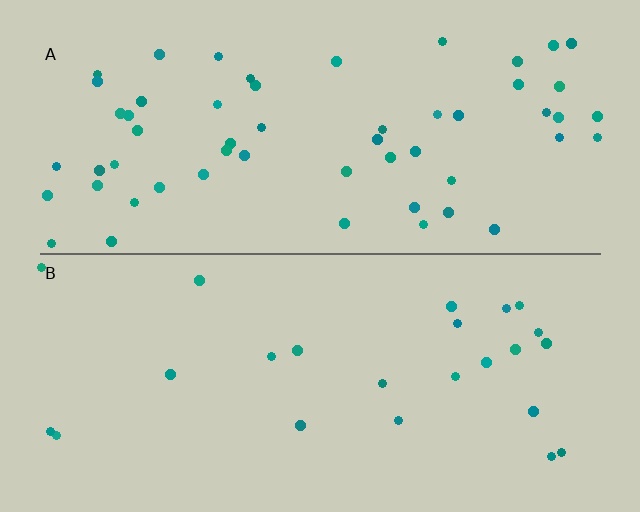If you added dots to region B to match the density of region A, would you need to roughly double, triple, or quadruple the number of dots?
Approximately double.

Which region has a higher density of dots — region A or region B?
A (the top).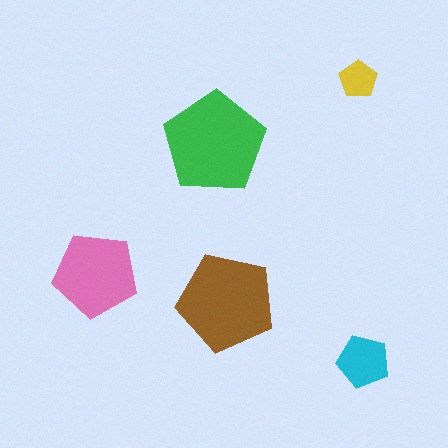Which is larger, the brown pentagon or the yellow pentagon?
The brown one.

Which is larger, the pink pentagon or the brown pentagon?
The brown one.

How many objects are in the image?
There are 5 objects in the image.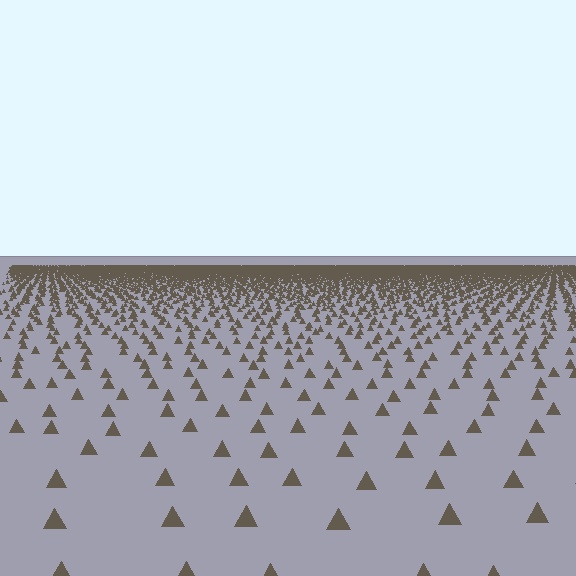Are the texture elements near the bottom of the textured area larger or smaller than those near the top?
Larger. Near the bottom, elements are closer to the viewer and appear at a bigger on-screen size.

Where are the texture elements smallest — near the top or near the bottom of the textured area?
Near the top.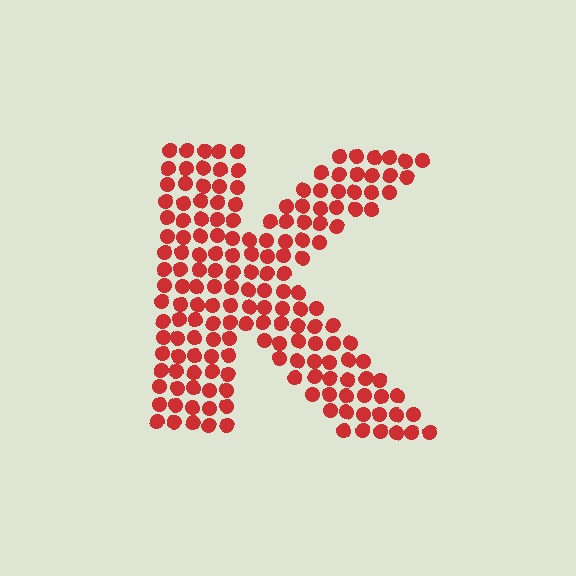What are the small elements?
The small elements are circles.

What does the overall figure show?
The overall figure shows the letter K.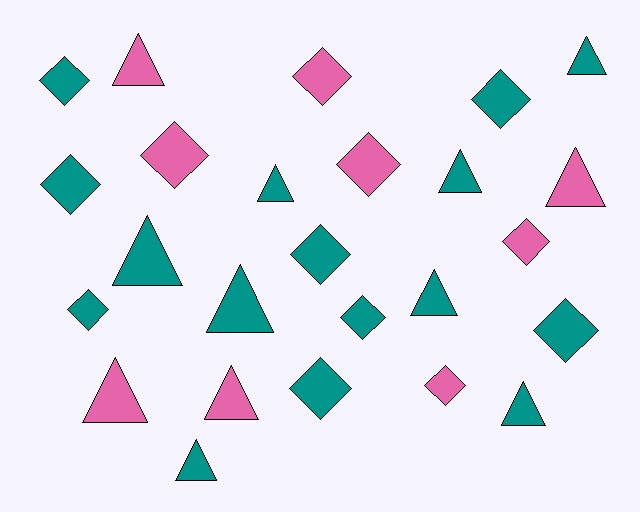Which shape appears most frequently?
Diamond, with 13 objects.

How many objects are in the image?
There are 25 objects.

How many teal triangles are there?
There are 8 teal triangles.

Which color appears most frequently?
Teal, with 16 objects.